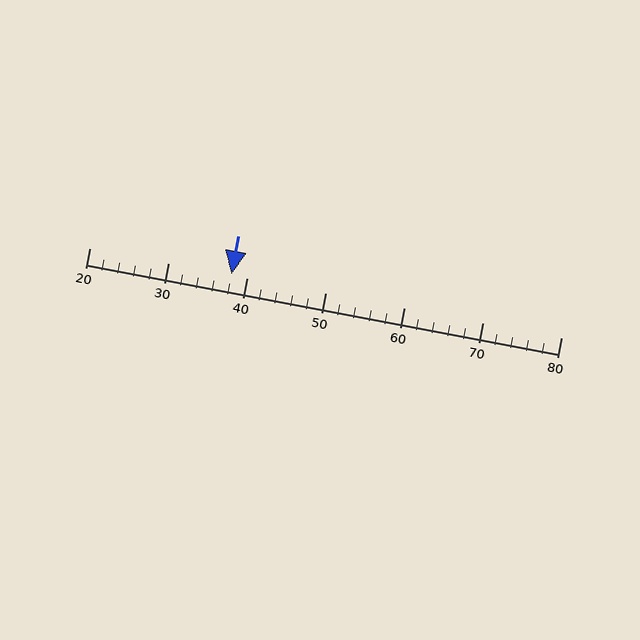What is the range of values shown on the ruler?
The ruler shows values from 20 to 80.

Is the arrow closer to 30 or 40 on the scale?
The arrow is closer to 40.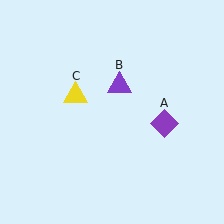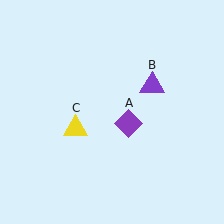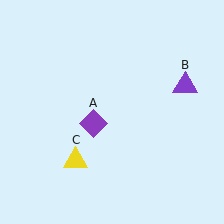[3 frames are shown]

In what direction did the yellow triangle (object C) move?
The yellow triangle (object C) moved down.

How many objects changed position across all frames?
3 objects changed position: purple diamond (object A), purple triangle (object B), yellow triangle (object C).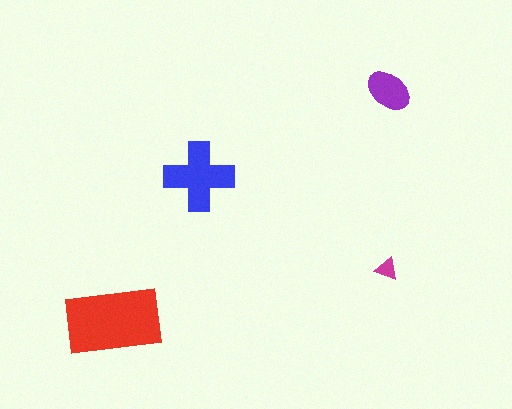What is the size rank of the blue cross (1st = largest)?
2nd.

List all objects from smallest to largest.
The magenta triangle, the purple ellipse, the blue cross, the red rectangle.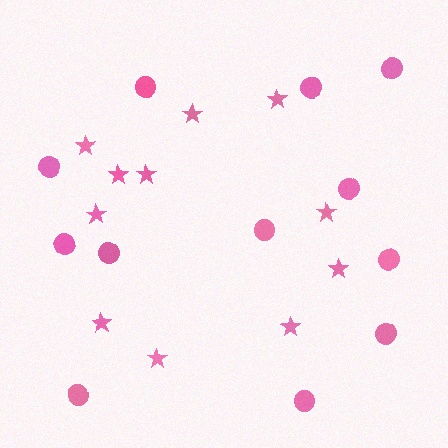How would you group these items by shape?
There are 2 groups: one group of circles (12) and one group of stars (11).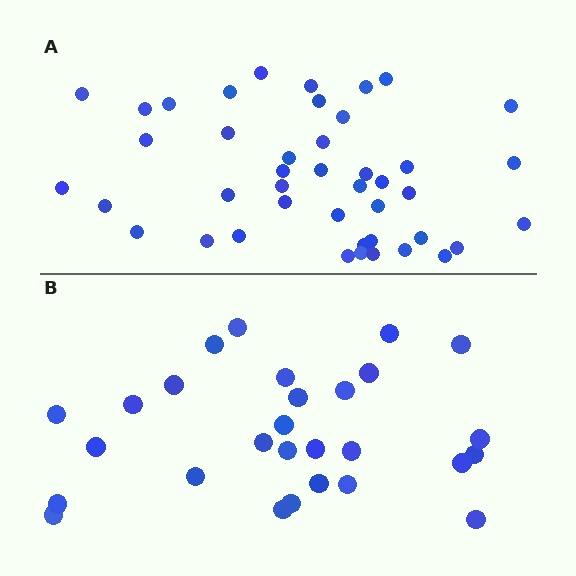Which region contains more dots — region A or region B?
Region A (the top region) has more dots.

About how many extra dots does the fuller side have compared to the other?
Region A has approximately 15 more dots than region B.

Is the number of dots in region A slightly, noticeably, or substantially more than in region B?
Region A has substantially more. The ratio is roughly 1.5 to 1.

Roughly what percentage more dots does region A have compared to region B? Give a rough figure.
About 55% more.